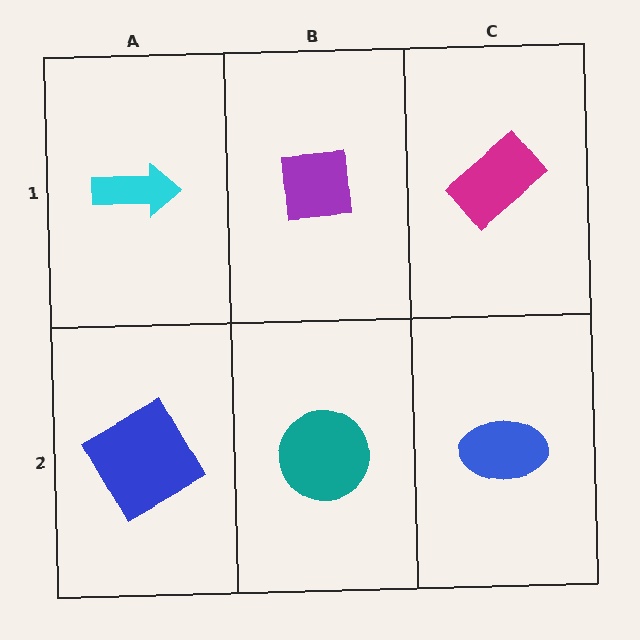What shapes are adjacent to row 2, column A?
A cyan arrow (row 1, column A), a teal circle (row 2, column B).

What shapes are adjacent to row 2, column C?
A magenta rectangle (row 1, column C), a teal circle (row 2, column B).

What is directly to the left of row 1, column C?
A purple square.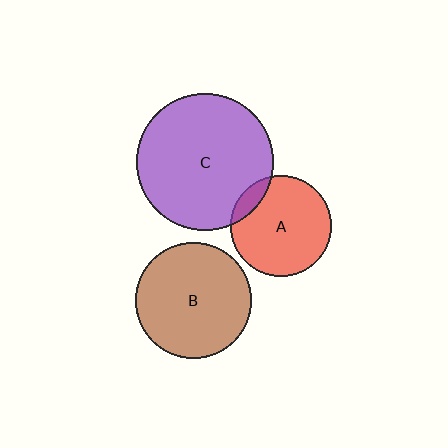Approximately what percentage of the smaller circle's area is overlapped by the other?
Approximately 10%.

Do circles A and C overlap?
Yes.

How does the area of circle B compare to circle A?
Approximately 1.3 times.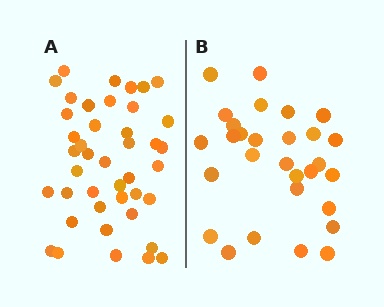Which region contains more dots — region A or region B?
Region A (the left region) has more dots.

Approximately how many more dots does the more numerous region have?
Region A has approximately 15 more dots than region B.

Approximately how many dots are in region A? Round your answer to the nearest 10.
About 40 dots. (The exact count is 42, which rounds to 40.)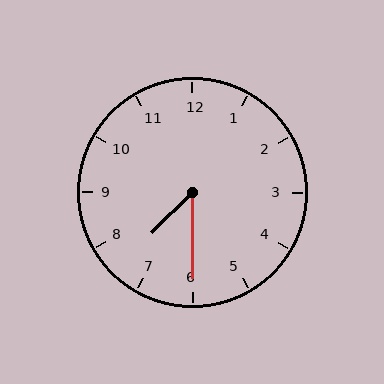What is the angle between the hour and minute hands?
Approximately 45 degrees.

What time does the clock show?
7:30.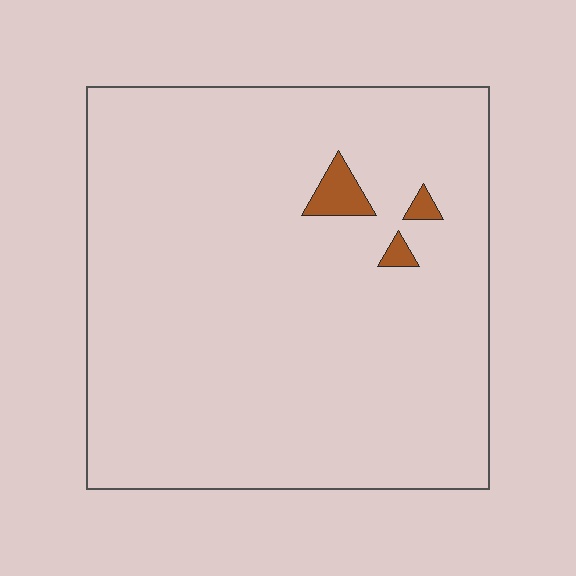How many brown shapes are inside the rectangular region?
3.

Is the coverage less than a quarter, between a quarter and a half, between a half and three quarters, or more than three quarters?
Less than a quarter.